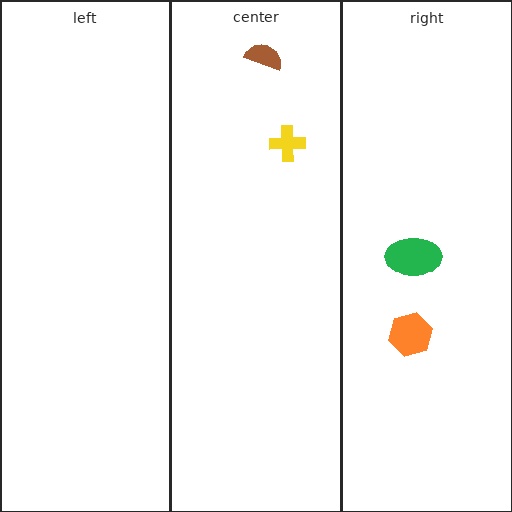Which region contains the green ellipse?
The right region.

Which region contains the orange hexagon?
The right region.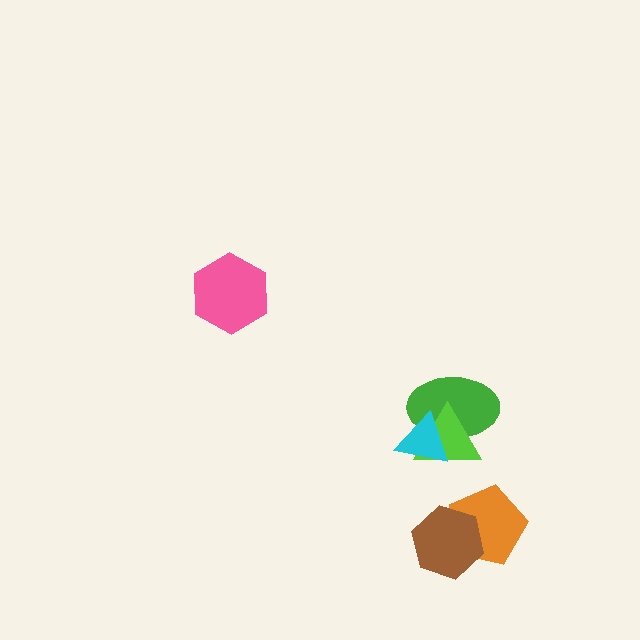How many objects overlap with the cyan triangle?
2 objects overlap with the cyan triangle.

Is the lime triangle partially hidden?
Yes, it is partially covered by another shape.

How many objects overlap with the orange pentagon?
1 object overlaps with the orange pentagon.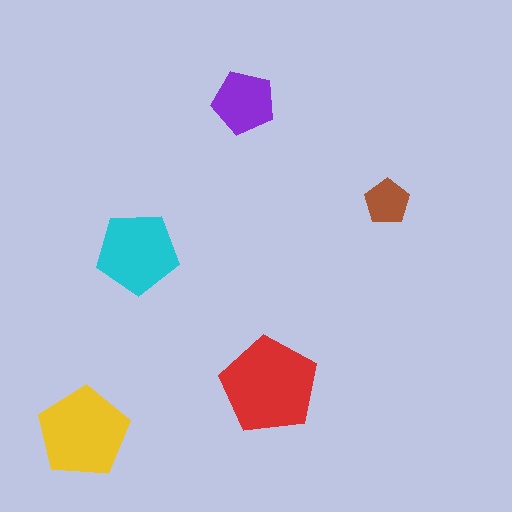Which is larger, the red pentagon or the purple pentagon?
The red one.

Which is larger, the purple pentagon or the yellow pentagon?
The yellow one.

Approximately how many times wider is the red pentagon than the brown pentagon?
About 2 times wider.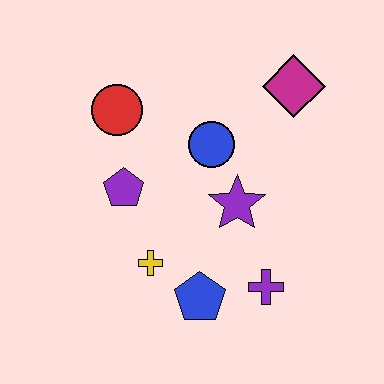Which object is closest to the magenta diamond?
The blue circle is closest to the magenta diamond.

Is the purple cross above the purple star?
No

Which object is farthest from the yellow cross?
The magenta diamond is farthest from the yellow cross.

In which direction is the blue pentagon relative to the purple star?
The blue pentagon is below the purple star.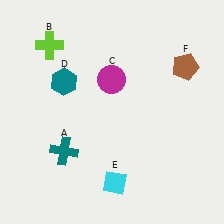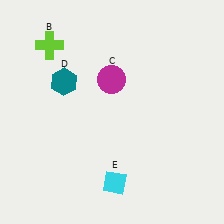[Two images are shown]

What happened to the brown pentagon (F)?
The brown pentagon (F) was removed in Image 2. It was in the top-right area of Image 1.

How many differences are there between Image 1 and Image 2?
There are 2 differences between the two images.